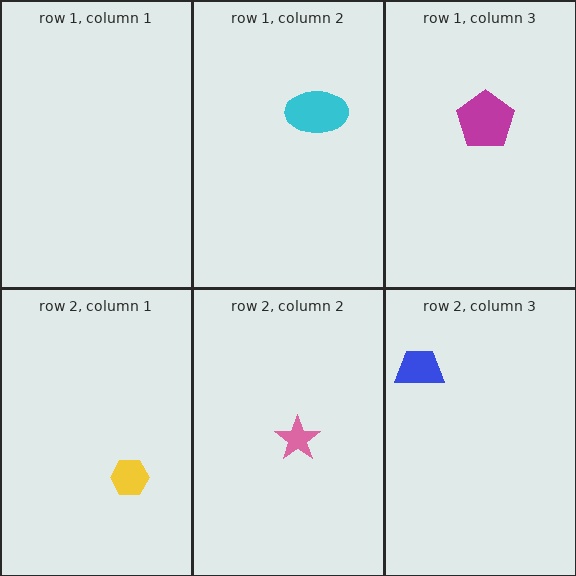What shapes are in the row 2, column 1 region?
The yellow hexagon.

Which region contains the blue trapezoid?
The row 2, column 3 region.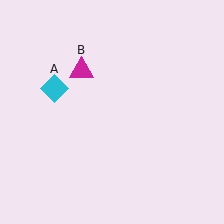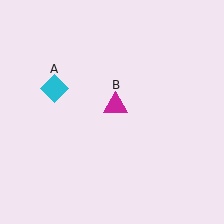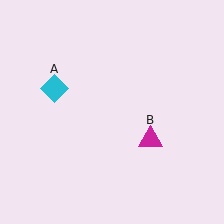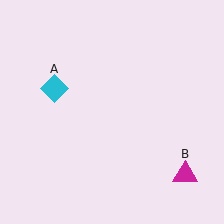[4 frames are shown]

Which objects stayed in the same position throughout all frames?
Cyan diamond (object A) remained stationary.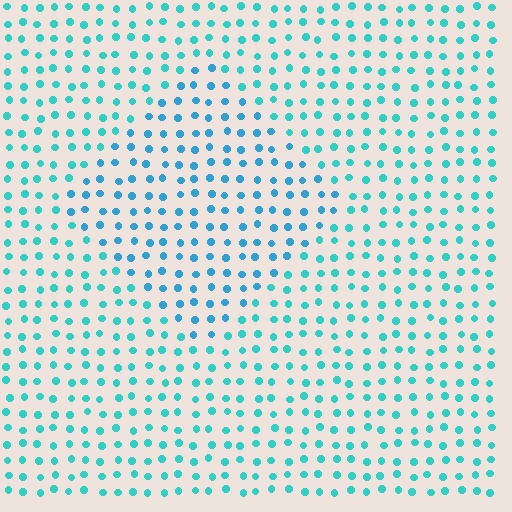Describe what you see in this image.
The image is filled with small cyan elements in a uniform arrangement. A diamond-shaped region is visible where the elements are tinted to a slightly different hue, forming a subtle color boundary.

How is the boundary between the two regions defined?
The boundary is defined purely by a slight shift in hue (about 22 degrees). Spacing, size, and orientation are identical on both sides.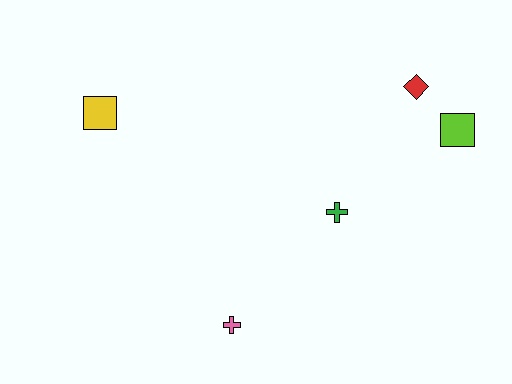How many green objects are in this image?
There is 1 green object.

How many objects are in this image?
There are 5 objects.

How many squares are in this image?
There are 2 squares.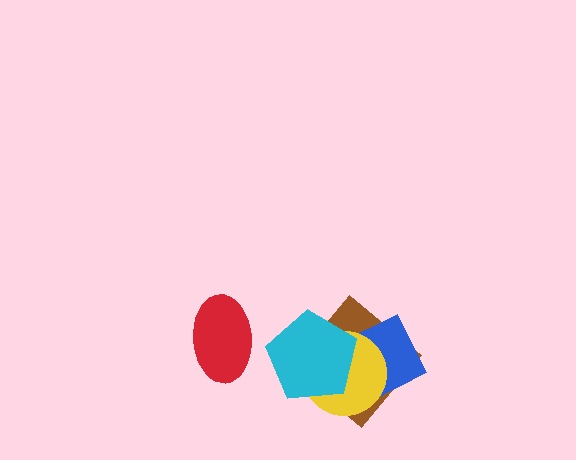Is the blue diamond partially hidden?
Yes, it is partially covered by another shape.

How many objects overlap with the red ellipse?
0 objects overlap with the red ellipse.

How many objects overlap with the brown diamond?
3 objects overlap with the brown diamond.